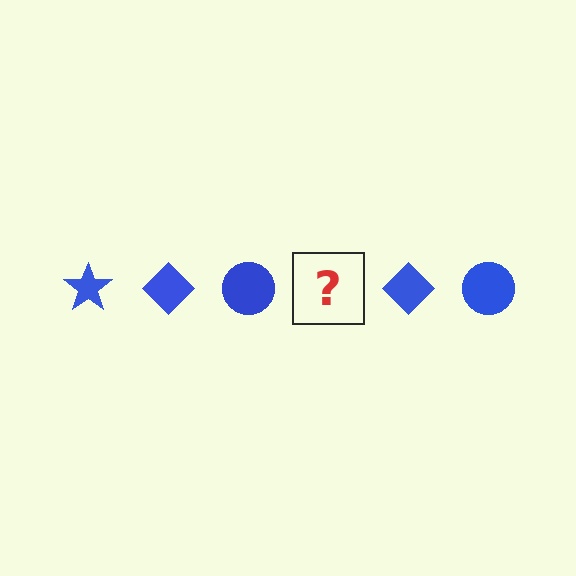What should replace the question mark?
The question mark should be replaced with a blue star.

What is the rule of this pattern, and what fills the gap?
The rule is that the pattern cycles through star, diamond, circle shapes in blue. The gap should be filled with a blue star.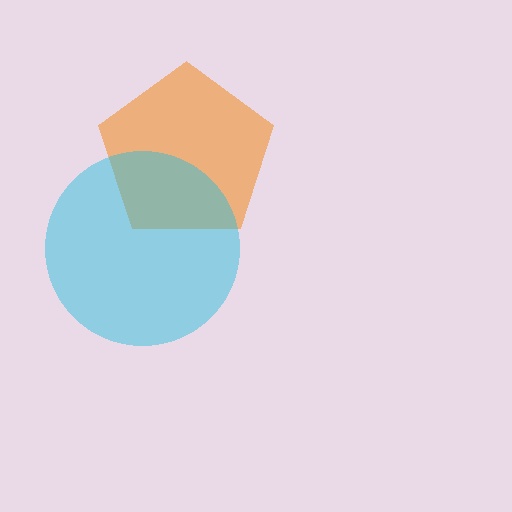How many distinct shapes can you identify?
There are 2 distinct shapes: an orange pentagon, a cyan circle.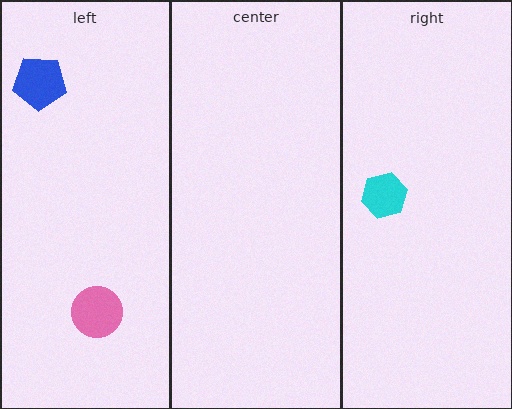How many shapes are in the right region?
1.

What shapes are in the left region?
The blue pentagon, the pink circle.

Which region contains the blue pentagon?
The left region.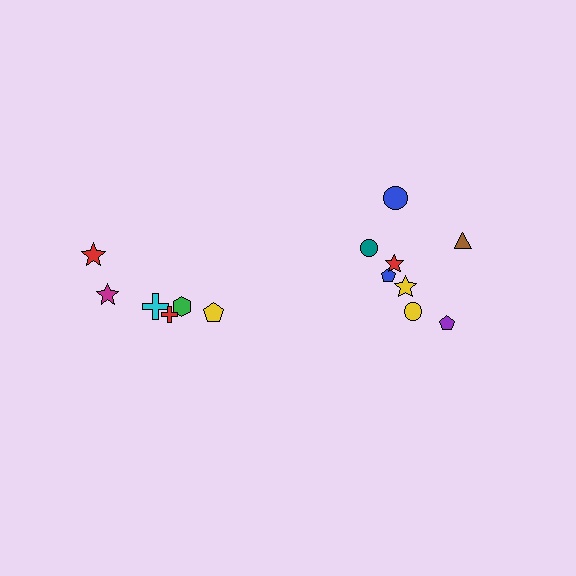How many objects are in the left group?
There are 6 objects.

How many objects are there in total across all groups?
There are 14 objects.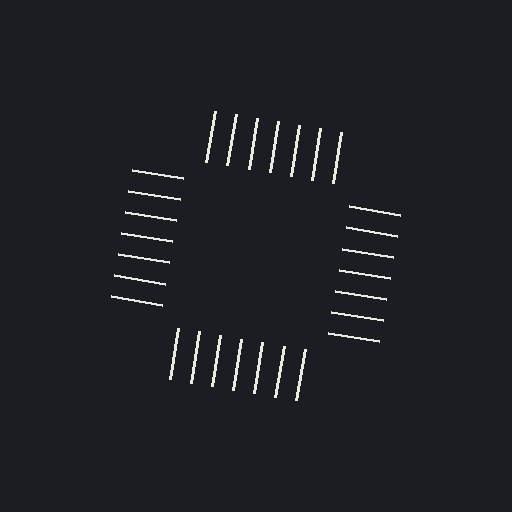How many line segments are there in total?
28 — 7 along each of the 4 edges.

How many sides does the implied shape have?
4 sides — the line-ends trace a square.